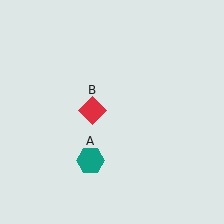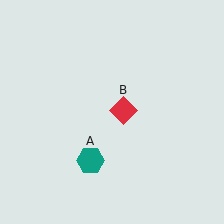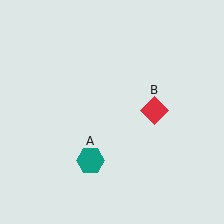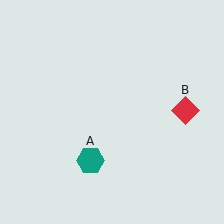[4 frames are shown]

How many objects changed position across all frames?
1 object changed position: red diamond (object B).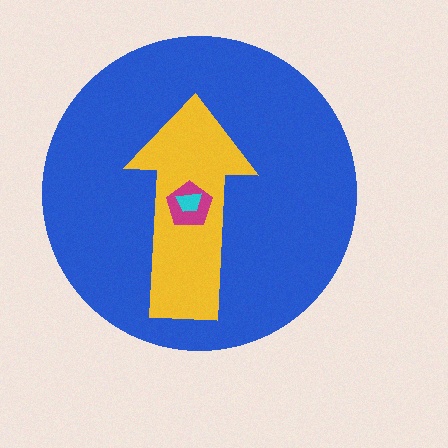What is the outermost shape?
The blue circle.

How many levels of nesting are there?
4.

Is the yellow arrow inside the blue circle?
Yes.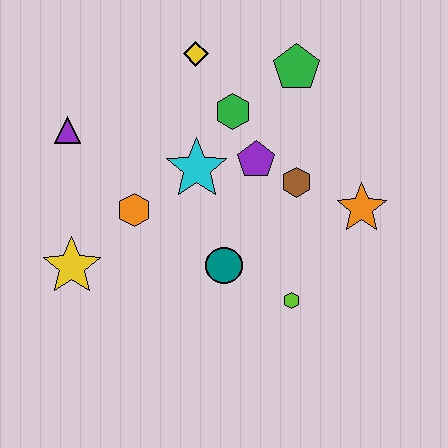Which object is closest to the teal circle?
The lime hexagon is closest to the teal circle.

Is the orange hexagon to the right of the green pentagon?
No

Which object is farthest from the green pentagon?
The yellow star is farthest from the green pentagon.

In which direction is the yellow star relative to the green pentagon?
The yellow star is to the left of the green pentagon.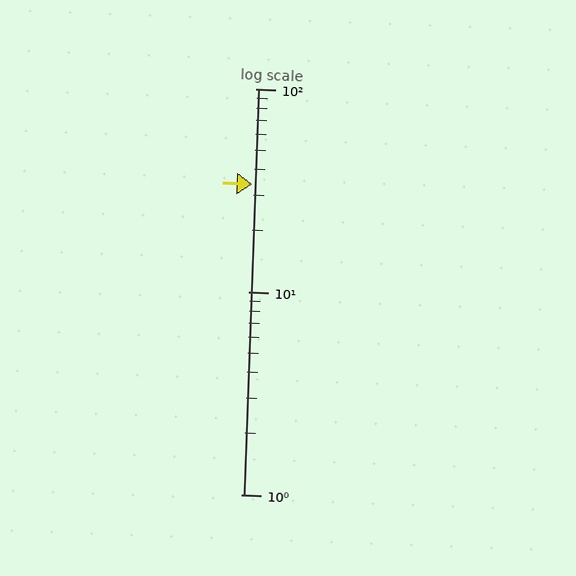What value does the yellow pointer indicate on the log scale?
The pointer indicates approximately 34.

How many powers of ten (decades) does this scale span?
The scale spans 2 decades, from 1 to 100.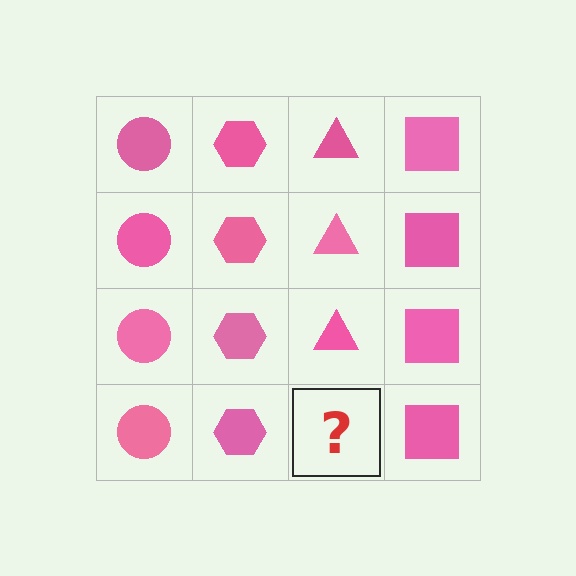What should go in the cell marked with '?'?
The missing cell should contain a pink triangle.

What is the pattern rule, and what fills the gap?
The rule is that each column has a consistent shape. The gap should be filled with a pink triangle.